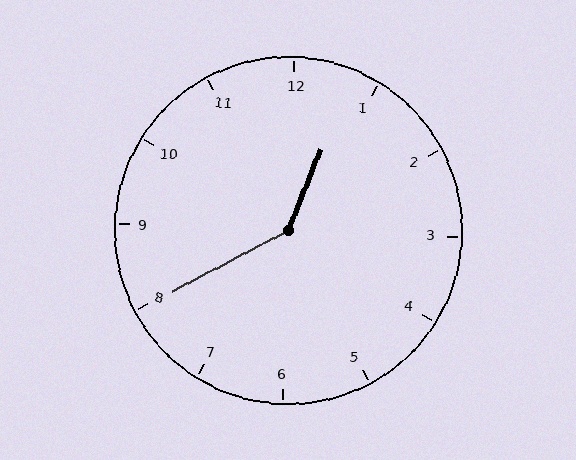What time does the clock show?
12:40.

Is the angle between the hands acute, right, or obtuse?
It is obtuse.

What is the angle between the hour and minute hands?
Approximately 140 degrees.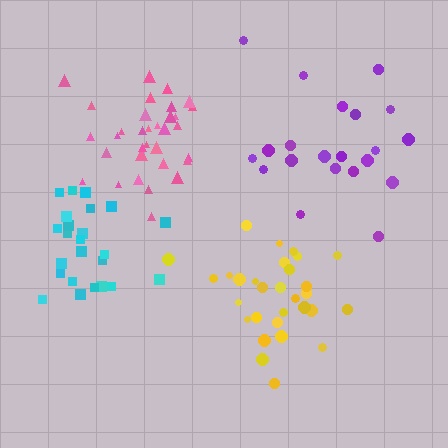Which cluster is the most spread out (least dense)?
Purple.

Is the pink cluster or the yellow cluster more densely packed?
Pink.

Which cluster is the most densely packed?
Pink.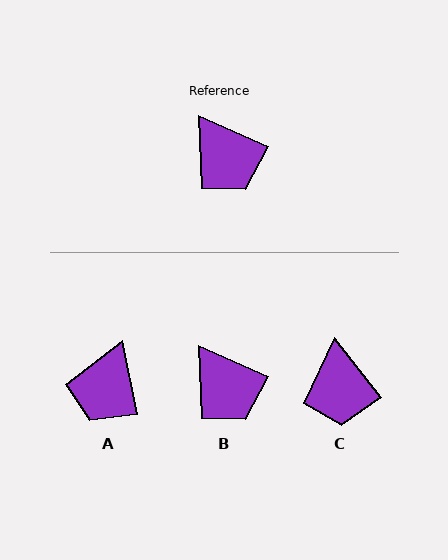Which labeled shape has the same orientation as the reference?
B.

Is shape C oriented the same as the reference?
No, it is off by about 28 degrees.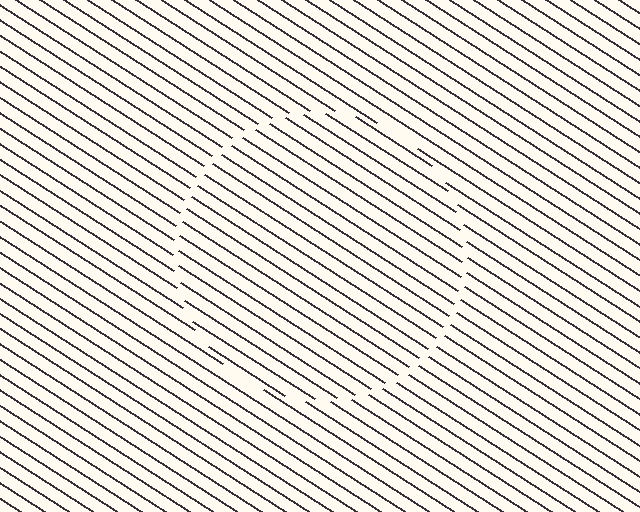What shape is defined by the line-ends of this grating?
An illusory circle. The interior of the shape contains the same grating, shifted by half a period — the contour is defined by the phase discontinuity where line-ends from the inner and outer gratings abut.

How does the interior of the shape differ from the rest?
The interior of the shape contains the same grating, shifted by half a period — the contour is defined by the phase discontinuity where line-ends from the inner and outer gratings abut.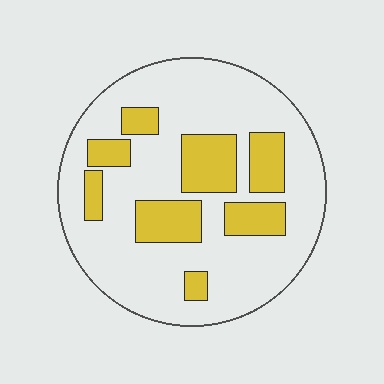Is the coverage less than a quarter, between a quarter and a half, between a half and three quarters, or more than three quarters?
Between a quarter and a half.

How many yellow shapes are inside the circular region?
8.